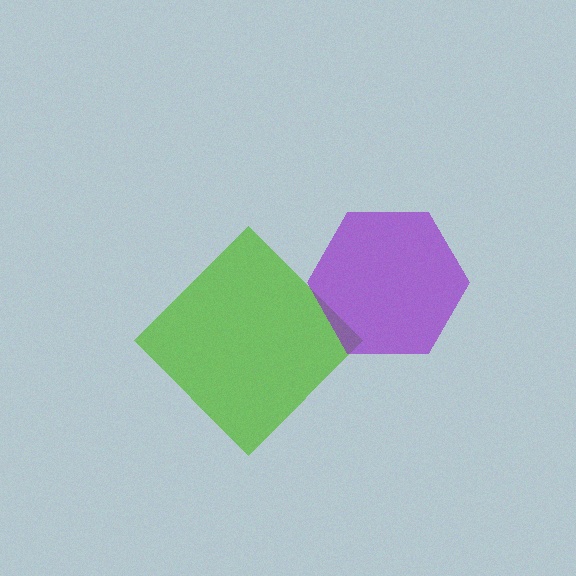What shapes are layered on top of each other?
The layered shapes are: a lime diamond, a purple hexagon.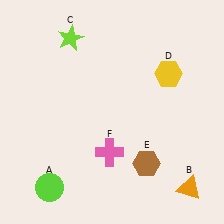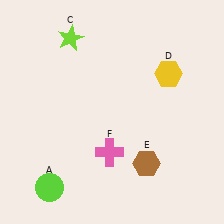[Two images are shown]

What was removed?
The orange triangle (B) was removed in Image 2.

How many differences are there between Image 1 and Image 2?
There is 1 difference between the two images.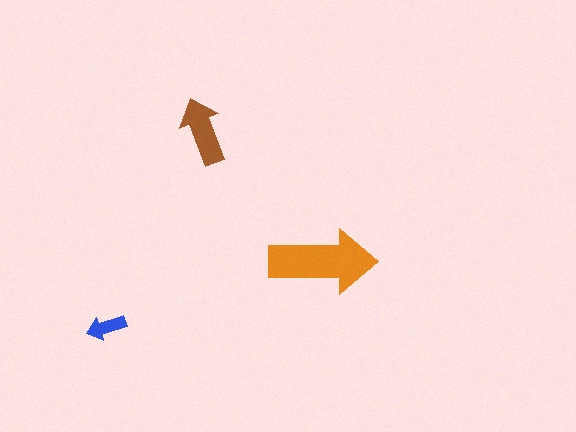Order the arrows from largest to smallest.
the orange one, the brown one, the blue one.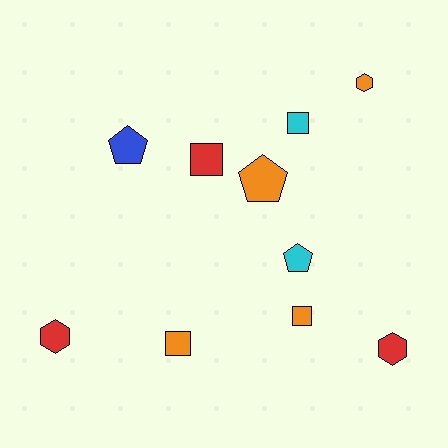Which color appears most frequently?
Orange, with 4 objects.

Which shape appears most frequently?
Square, with 4 objects.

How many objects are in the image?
There are 10 objects.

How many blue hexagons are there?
There are no blue hexagons.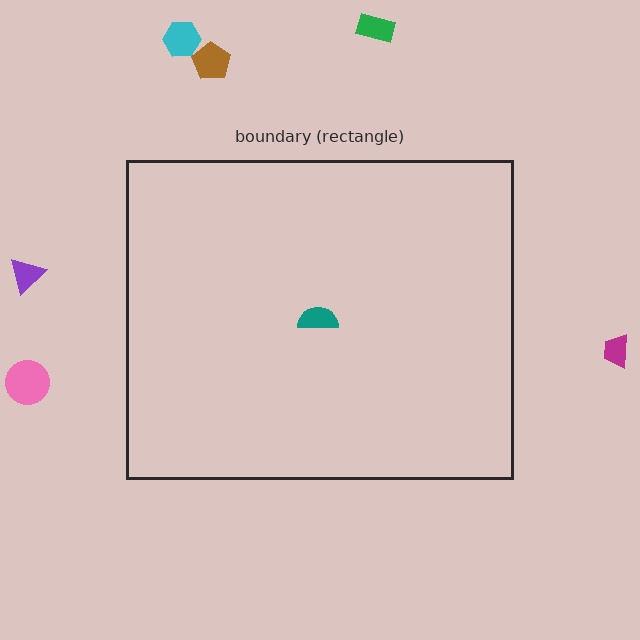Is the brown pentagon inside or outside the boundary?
Outside.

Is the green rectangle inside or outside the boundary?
Outside.